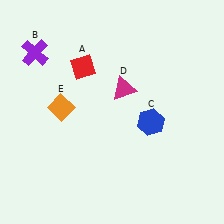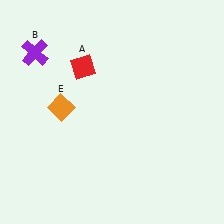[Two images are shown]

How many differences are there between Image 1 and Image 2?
There are 2 differences between the two images.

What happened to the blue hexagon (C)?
The blue hexagon (C) was removed in Image 2. It was in the bottom-right area of Image 1.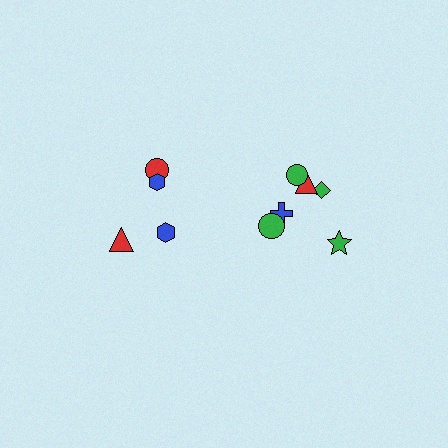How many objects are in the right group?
There are 6 objects.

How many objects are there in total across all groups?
There are 10 objects.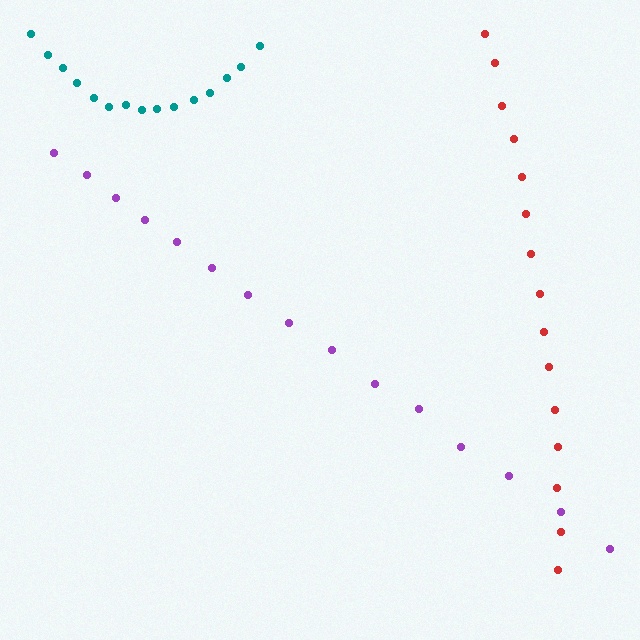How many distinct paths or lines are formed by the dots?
There are 3 distinct paths.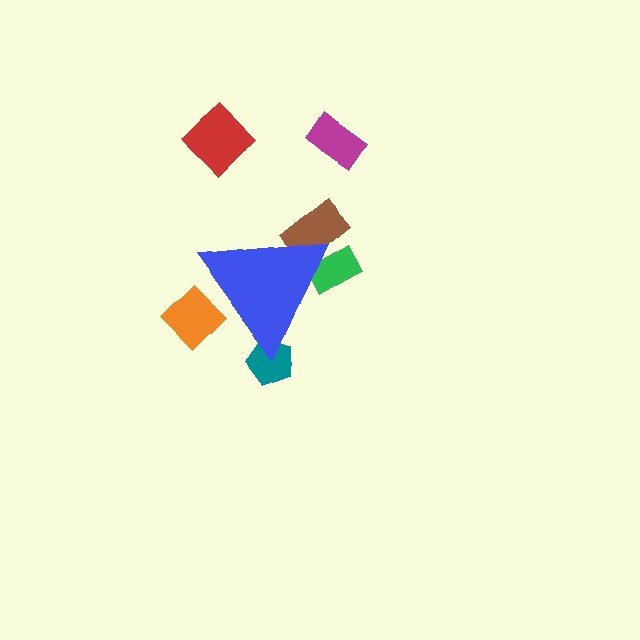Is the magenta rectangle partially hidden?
No, the magenta rectangle is fully visible.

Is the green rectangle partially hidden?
Yes, the green rectangle is partially hidden behind the blue triangle.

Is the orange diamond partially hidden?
Yes, the orange diamond is partially hidden behind the blue triangle.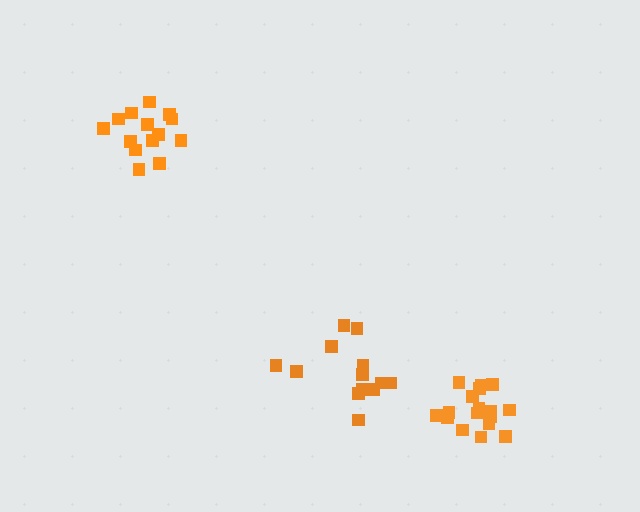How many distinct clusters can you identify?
There are 3 distinct clusters.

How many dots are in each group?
Group 1: 13 dots, Group 2: 14 dots, Group 3: 17 dots (44 total).